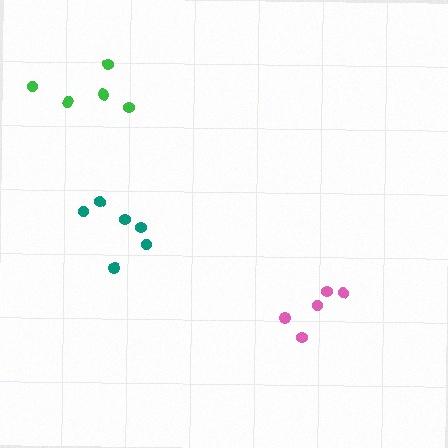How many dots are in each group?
Group 1: 5 dots, Group 2: 6 dots, Group 3: 5 dots (16 total).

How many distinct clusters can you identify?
There are 3 distinct clusters.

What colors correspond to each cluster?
The clusters are colored: green, teal, pink.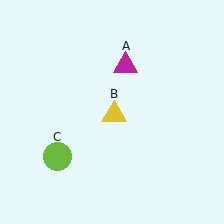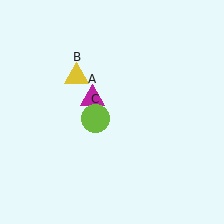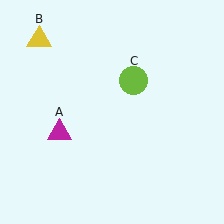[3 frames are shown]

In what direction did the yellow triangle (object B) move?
The yellow triangle (object B) moved up and to the left.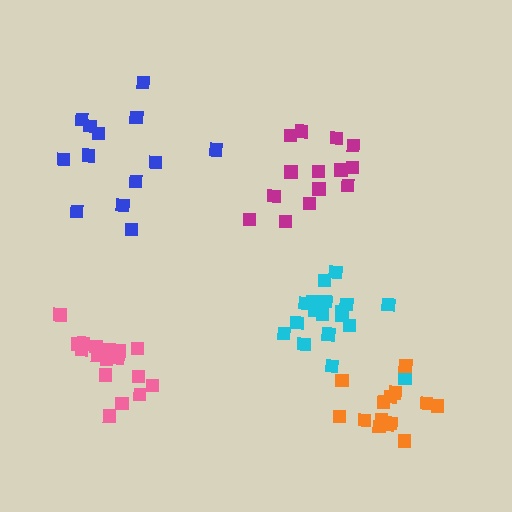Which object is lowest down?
The orange cluster is bottommost.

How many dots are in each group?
Group 1: 13 dots, Group 2: 18 dots, Group 3: 14 dots, Group 4: 17 dots, Group 5: 14 dots (76 total).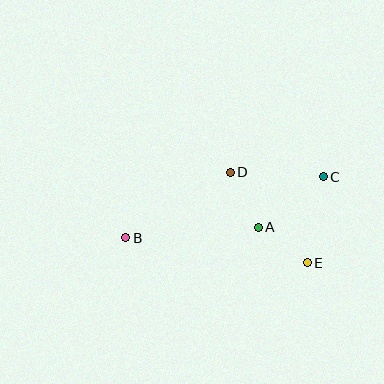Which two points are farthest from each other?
Points B and C are farthest from each other.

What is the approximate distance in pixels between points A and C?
The distance between A and C is approximately 83 pixels.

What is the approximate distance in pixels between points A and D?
The distance between A and D is approximately 62 pixels.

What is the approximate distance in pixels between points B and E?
The distance between B and E is approximately 183 pixels.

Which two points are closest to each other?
Points A and E are closest to each other.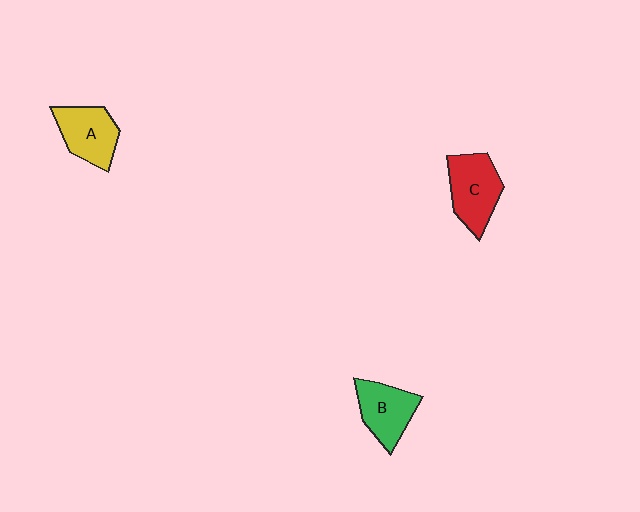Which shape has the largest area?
Shape C (red).